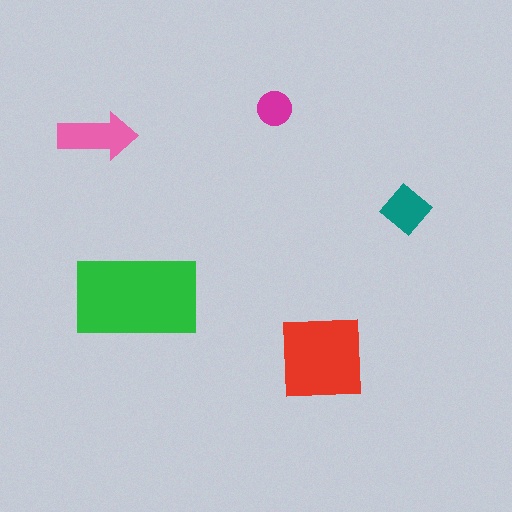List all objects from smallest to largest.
The magenta circle, the teal diamond, the pink arrow, the red square, the green rectangle.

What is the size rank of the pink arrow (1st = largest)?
3rd.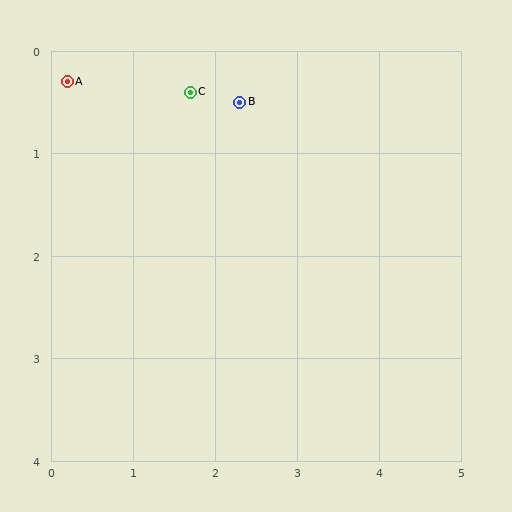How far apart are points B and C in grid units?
Points B and C are about 0.6 grid units apart.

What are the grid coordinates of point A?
Point A is at approximately (0.2, 0.3).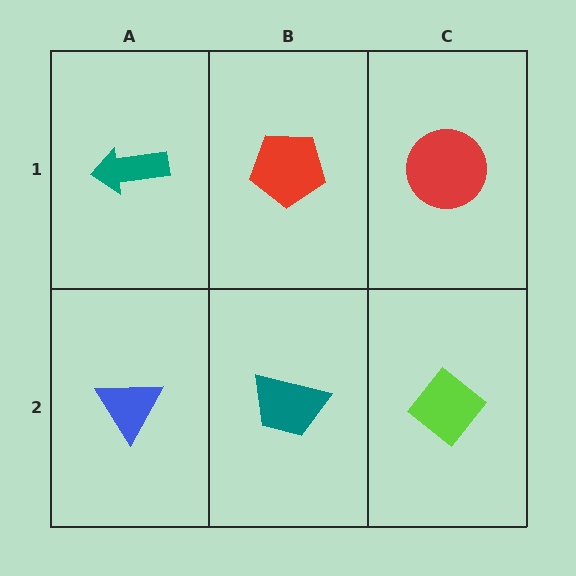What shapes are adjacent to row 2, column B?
A red pentagon (row 1, column B), a blue triangle (row 2, column A), a lime diamond (row 2, column C).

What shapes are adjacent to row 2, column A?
A teal arrow (row 1, column A), a teal trapezoid (row 2, column B).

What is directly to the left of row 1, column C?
A red pentagon.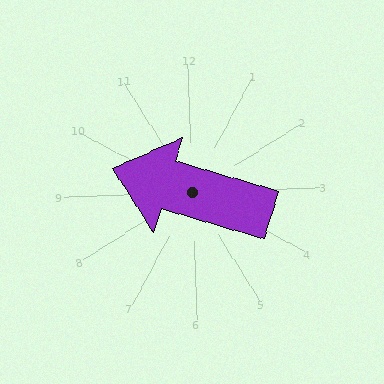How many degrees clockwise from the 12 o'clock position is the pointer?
Approximately 289 degrees.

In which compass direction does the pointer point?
West.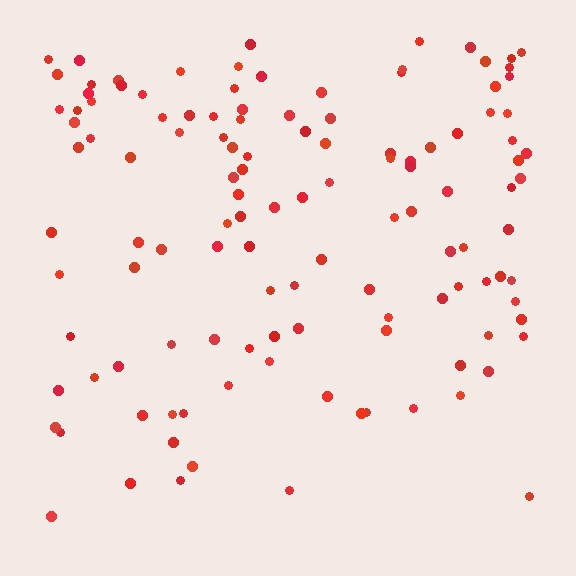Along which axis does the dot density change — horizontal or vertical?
Vertical.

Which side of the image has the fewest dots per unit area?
The bottom.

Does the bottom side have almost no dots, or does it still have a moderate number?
Still a moderate number, just noticeably fewer than the top.